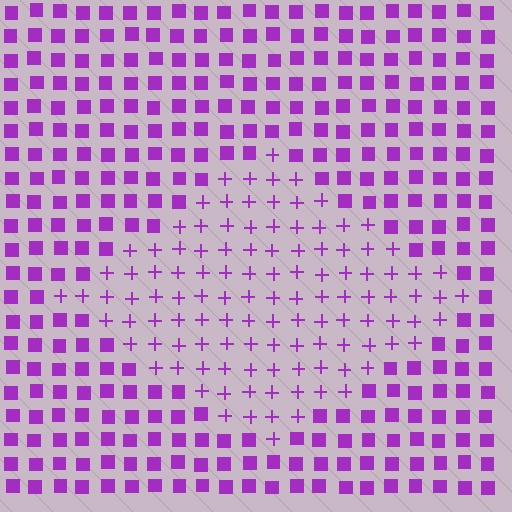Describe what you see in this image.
The image is filled with small purple elements arranged in a uniform grid. A diamond-shaped region contains plus signs, while the surrounding area contains squares. The boundary is defined purely by the change in element shape.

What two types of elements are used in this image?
The image uses plus signs inside the diamond region and squares outside it.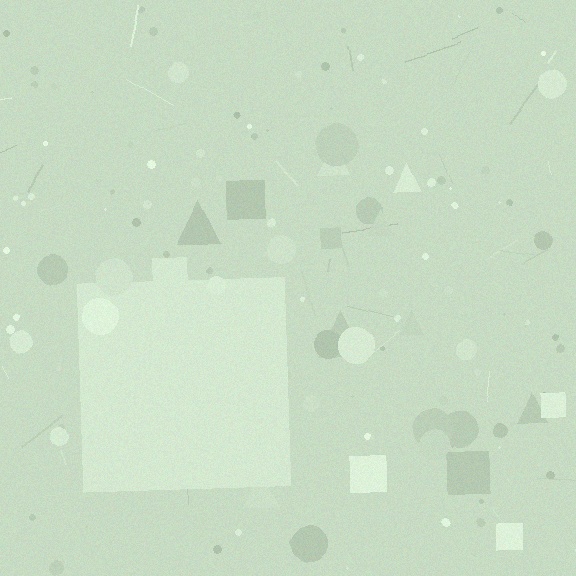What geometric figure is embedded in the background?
A square is embedded in the background.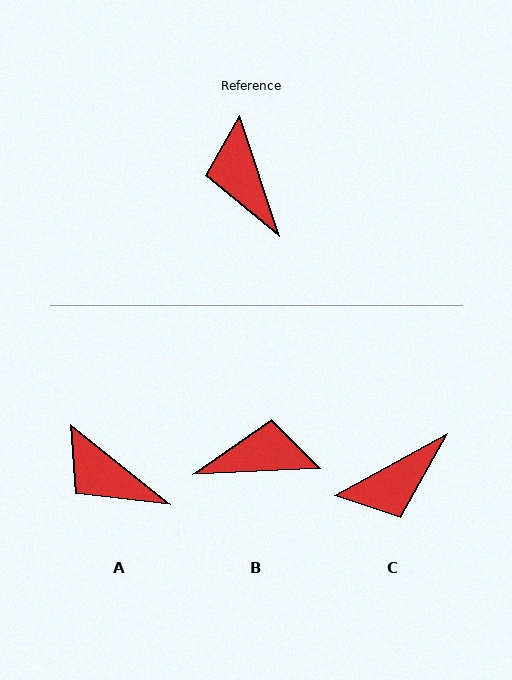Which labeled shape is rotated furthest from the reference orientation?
B, about 106 degrees away.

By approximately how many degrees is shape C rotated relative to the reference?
Approximately 101 degrees counter-clockwise.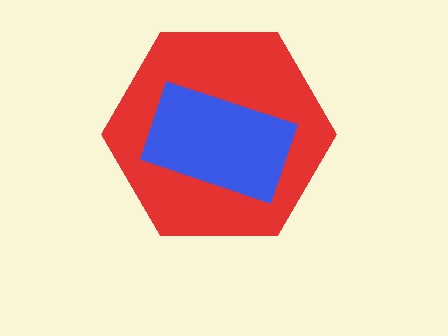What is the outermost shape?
The red hexagon.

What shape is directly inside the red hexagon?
The blue rectangle.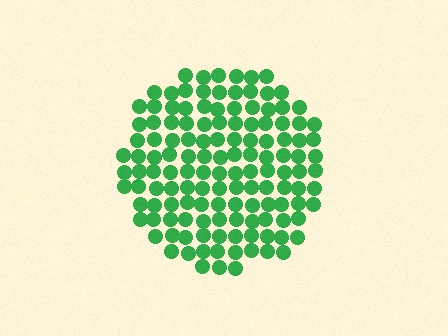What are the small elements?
The small elements are circles.